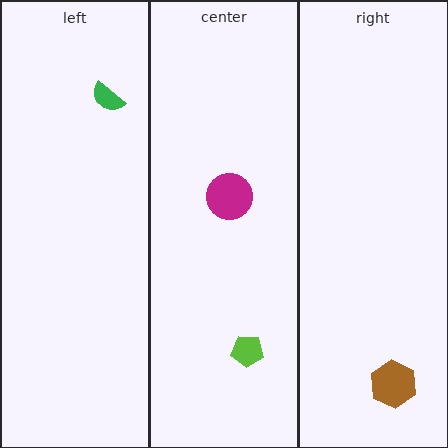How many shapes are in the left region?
1.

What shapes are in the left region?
The green semicircle.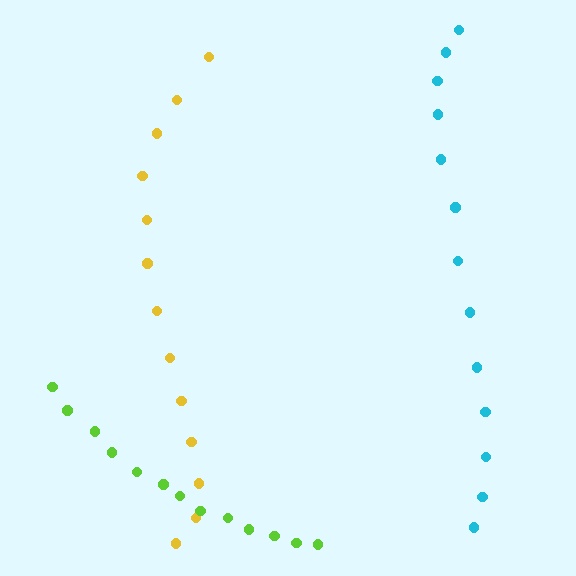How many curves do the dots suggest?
There are 3 distinct paths.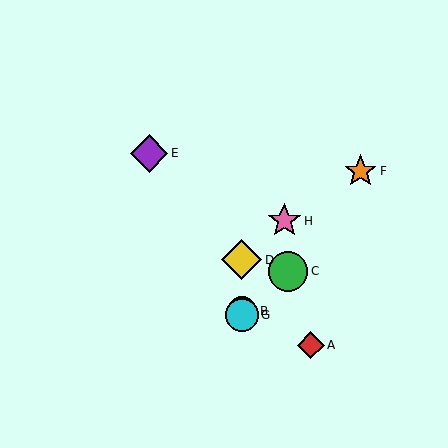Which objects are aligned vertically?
Objects B, D, G are aligned vertically.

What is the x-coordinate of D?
Object D is at x≈242.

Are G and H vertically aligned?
No, G is at x≈242 and H is at x≈284.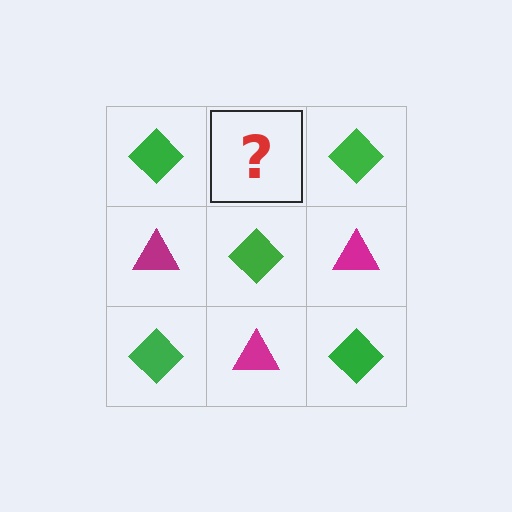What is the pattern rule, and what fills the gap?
The rule is that it alternates green diamond and magenta triangle in a checkerboard pattern. The gap should be filled with a magenta triangle.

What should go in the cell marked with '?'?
The missing cell should contain a magenta triangle.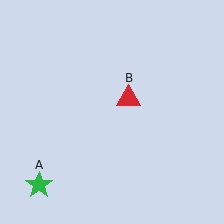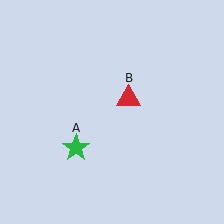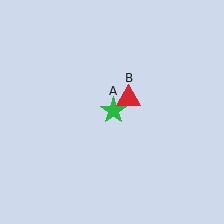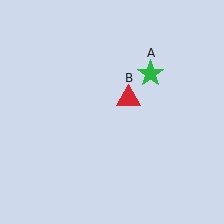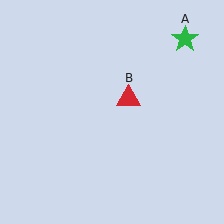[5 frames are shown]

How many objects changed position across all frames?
1 object changed position: green star (object A).